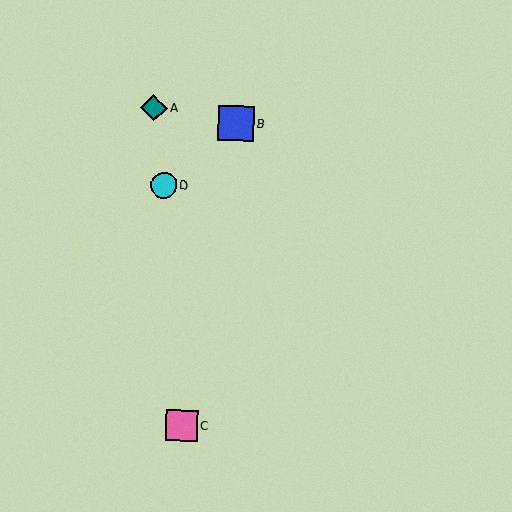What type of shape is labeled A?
Shape A is a teal diamond.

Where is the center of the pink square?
The center of the pink square is at (182, 426).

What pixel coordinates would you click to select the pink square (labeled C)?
Click at (182, 426) to select the pink square C.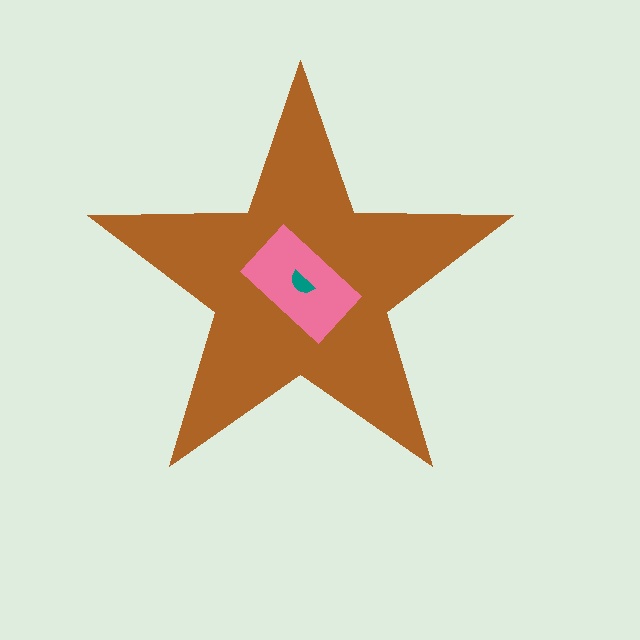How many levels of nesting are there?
3.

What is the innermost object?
The teal semicircle.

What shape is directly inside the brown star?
The pink rectangle.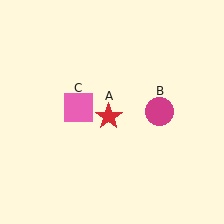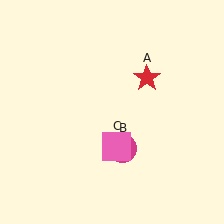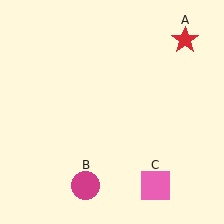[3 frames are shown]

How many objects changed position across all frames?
3 objects changed position: red star (object A), magenta circle (object B), pink square (object C).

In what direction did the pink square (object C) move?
The pink square (object C) moved down and to the right.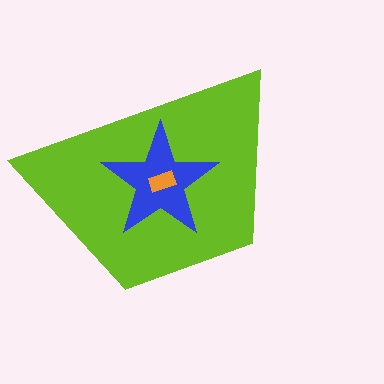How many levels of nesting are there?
3.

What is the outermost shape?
The lime trapezoid.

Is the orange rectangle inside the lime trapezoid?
Yes.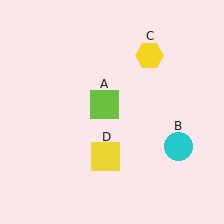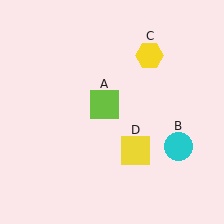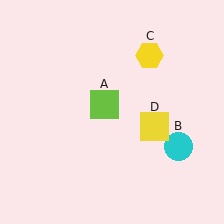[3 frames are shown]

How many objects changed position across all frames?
1 object changed position: yellow square (object D).